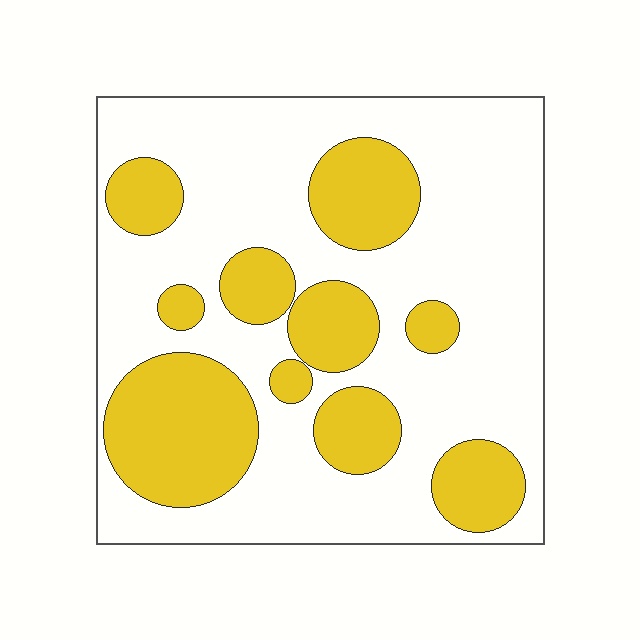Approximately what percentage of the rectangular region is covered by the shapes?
Approximately 30%.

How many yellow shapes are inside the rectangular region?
10.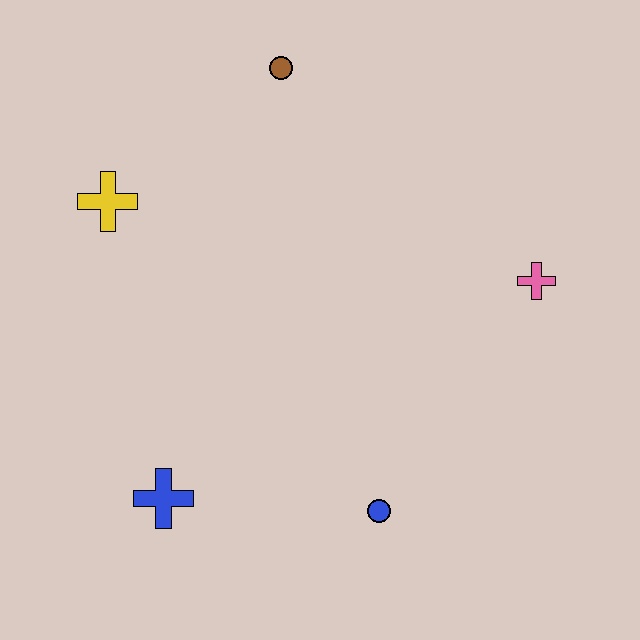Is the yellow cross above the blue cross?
Yes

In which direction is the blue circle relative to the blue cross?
The blue circle is to the right of the blue cross.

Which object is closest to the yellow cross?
The brown circle is closest to the yellow cross.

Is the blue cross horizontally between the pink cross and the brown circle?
No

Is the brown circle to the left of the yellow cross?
No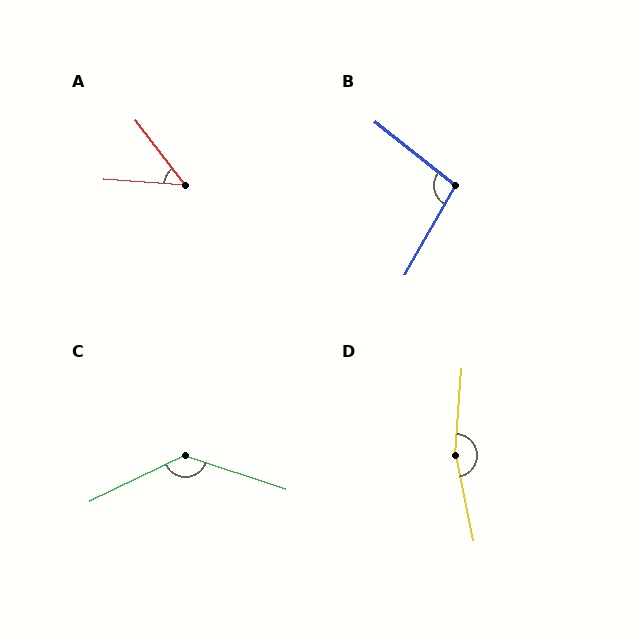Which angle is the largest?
D, at approximately 164 degrees.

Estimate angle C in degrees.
Approximately 136 degrees.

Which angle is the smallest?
A, at approximately 48 degrees.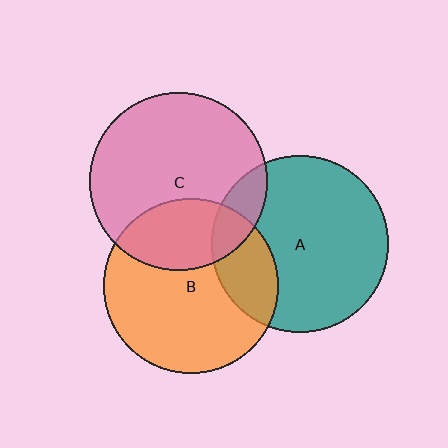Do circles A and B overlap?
Yes.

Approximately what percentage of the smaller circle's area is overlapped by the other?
Approximately 20%.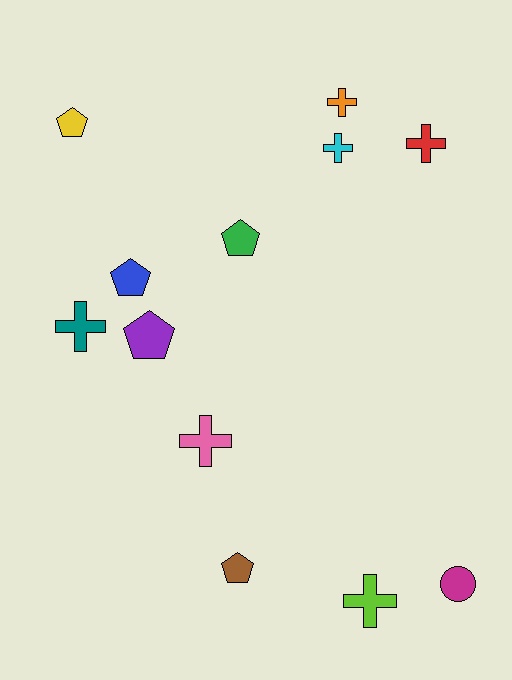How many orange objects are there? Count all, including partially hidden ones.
There is 1 orange object.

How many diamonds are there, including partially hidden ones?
There are no diamonds.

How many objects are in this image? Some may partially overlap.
There are 12 objects.